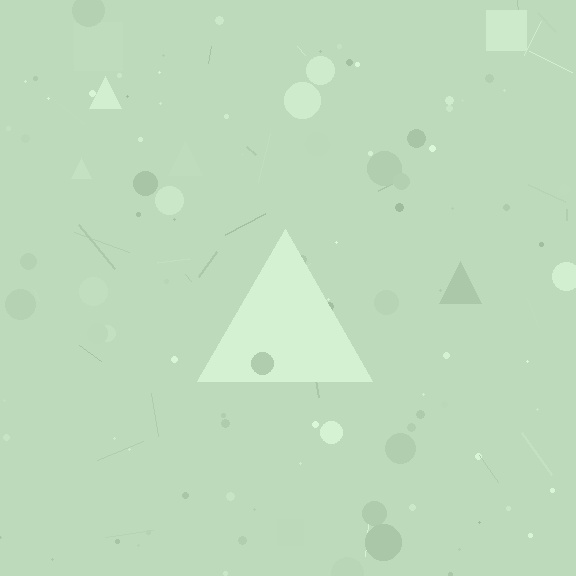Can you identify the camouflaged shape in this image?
The camouflaged shape is a triangle.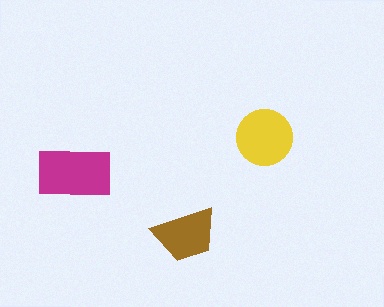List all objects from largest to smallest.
The magenta rectangle, the yellow circle, the brown trapezoid.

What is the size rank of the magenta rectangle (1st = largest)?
1st.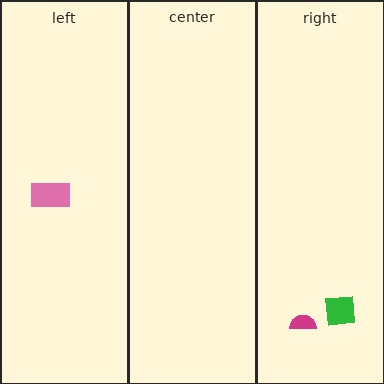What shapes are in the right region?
The magenta semicircle, the green square.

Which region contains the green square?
The right region.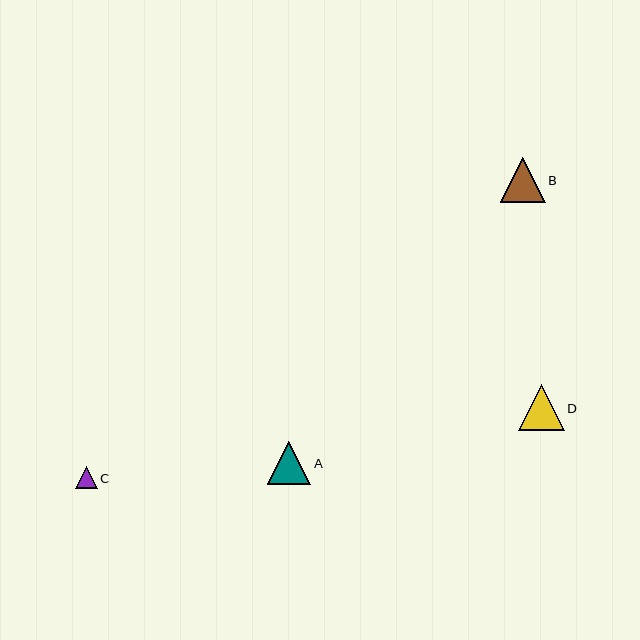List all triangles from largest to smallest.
From largest to smallest: D, B, A, C.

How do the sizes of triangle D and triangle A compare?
Triangle D and triangle A are approximately the same size.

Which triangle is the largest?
Triangle D is the largest with a size of approximately 46 pixels.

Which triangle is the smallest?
Triangle C is the smallest with a size of approximately 22 pixels.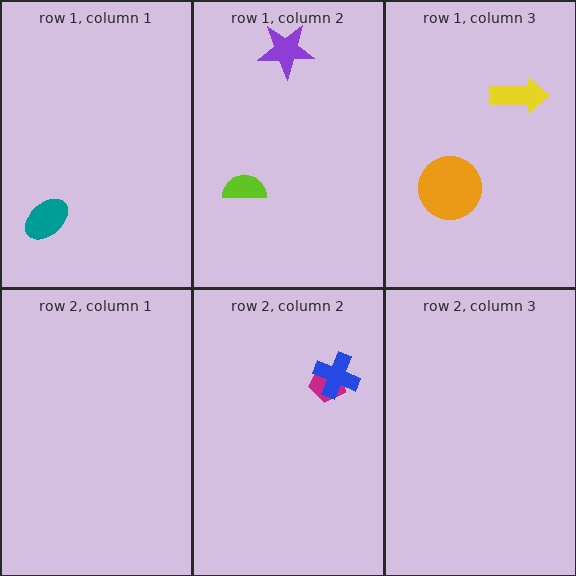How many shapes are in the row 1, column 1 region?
1.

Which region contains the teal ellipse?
The row 1, column 1 region.